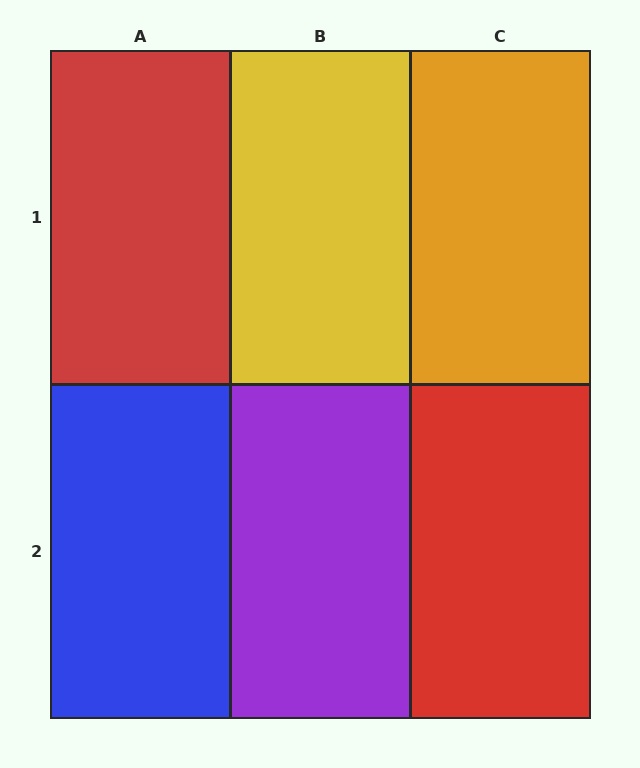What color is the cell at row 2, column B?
Purple.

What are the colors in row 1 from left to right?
Red, yellow, orange.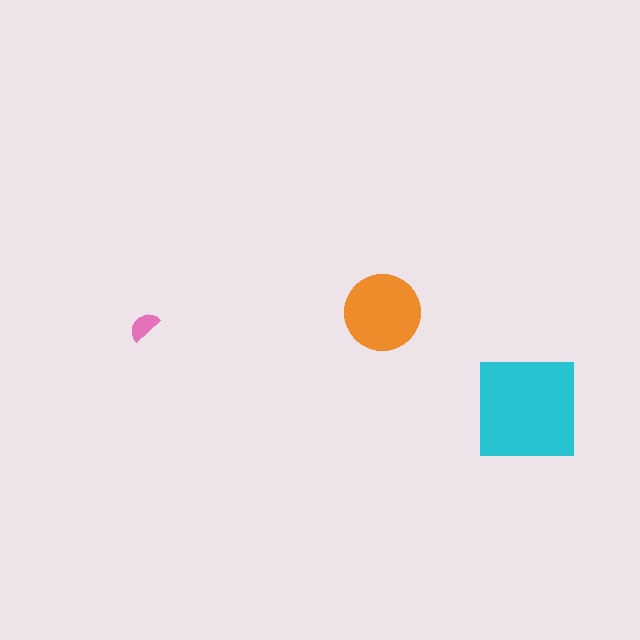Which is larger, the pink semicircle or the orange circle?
The orange circle.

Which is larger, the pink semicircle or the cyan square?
The cyan square.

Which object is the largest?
The cyan square.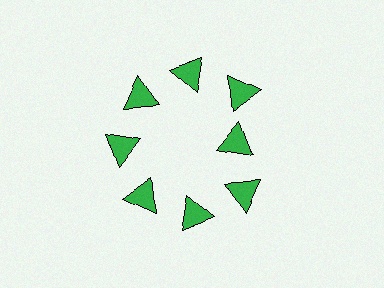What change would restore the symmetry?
The symmetry would be restored by moving it outward, back onto the ring so that all 8 triangles sit at equal angles and equal distance from the center.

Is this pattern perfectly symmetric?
No. The 8 green triangles are arranged in a ring, but one element near the 3 o'clock position is pulled inward toward the center, breaking the 8-fold rotational symmetry.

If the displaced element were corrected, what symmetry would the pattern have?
It would have 8-fold rotational symmetry — the pattern would map onto itself every 45 degrees.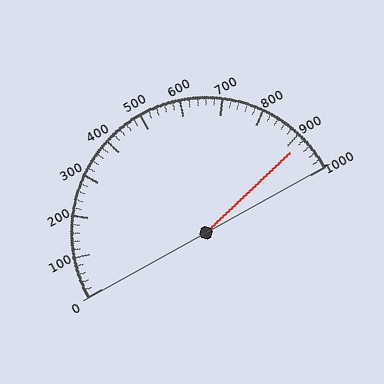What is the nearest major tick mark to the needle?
The nearest major tick mark is 900.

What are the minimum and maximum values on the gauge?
The gauge ranges from 0 to 1000.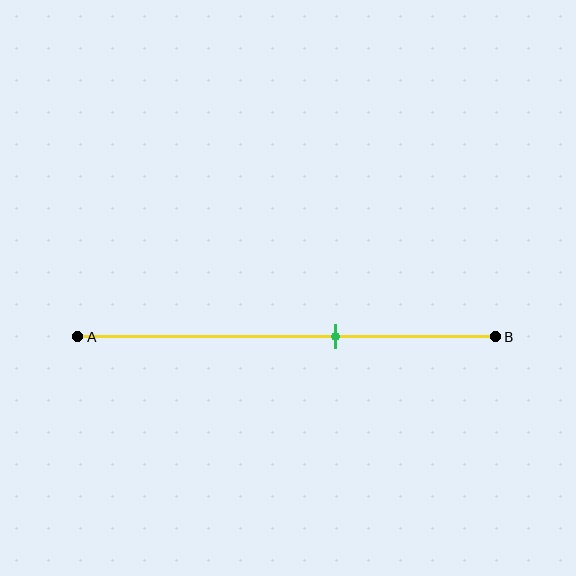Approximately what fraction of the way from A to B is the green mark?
The green mark is approximately 60% of the way from A to B.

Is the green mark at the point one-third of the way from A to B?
No, the mark is at about 60% from A, not at the 33% one-third point.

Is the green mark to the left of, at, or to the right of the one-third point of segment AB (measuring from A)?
The green mark is to the right of the one-third point of segment AB.